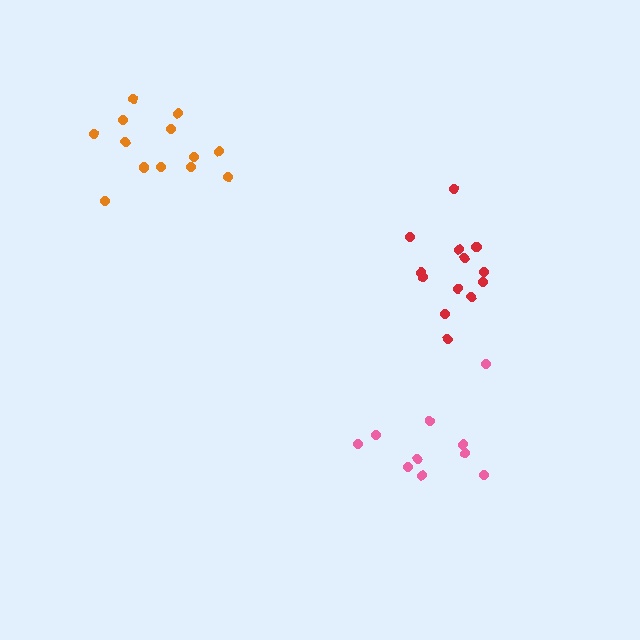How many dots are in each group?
Group 1: 10 dots, Group 2: 13 dots, Group 3: 13 dots (36 total).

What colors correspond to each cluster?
The clusters are colored: pink, red, orange.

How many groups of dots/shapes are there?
There are 3 groups.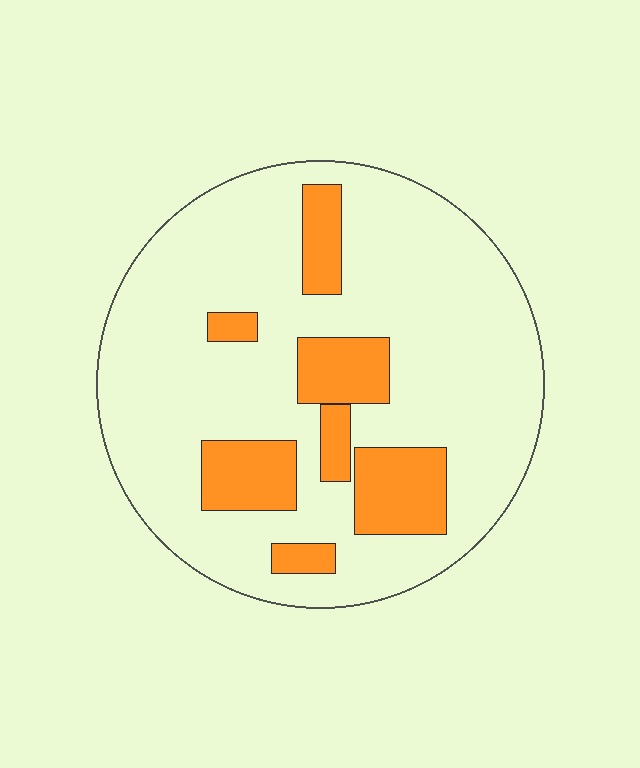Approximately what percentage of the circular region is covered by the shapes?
Approximately 20%.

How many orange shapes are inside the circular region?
7.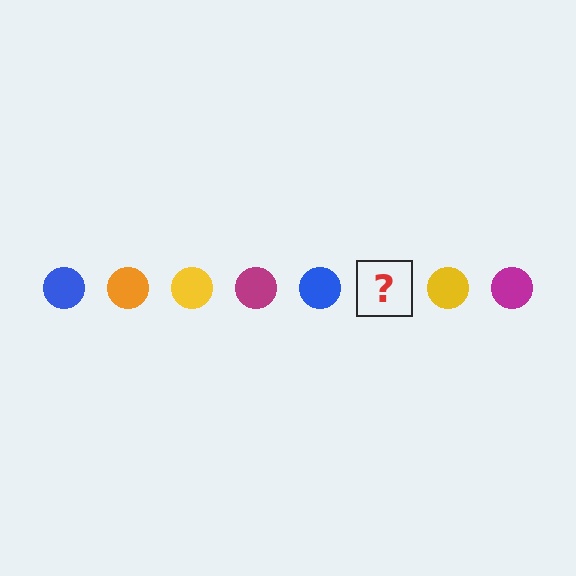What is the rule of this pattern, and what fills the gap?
The rule is that the pattern cycles through blue, orange, yellow, magenta circles. The gap should be filled with an orange circle.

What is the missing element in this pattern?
The missing element is an orange circle.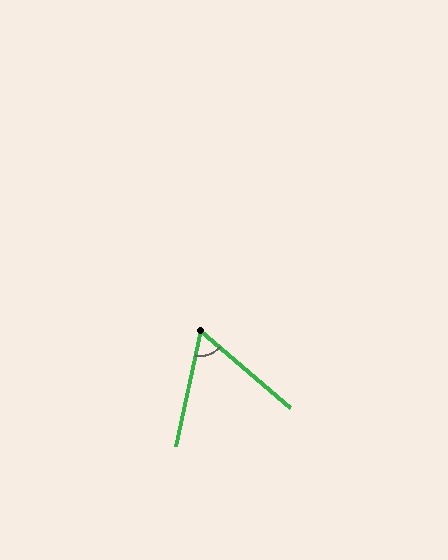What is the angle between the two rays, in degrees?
Approximately 62 degrees.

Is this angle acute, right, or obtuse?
It is acute.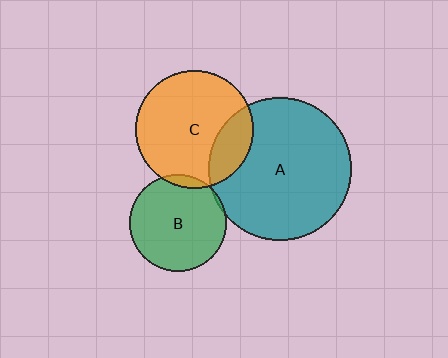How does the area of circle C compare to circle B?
Approximately 1.5 times.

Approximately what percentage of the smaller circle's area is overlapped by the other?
Approximately 5%.